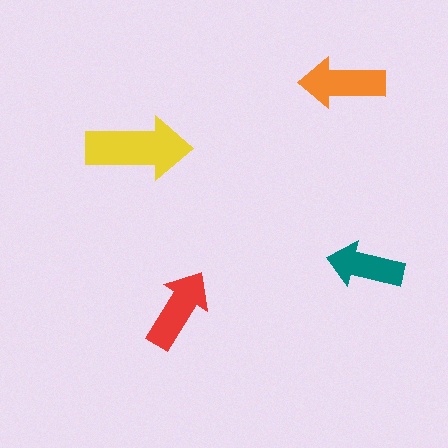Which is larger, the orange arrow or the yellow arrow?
The yellow one.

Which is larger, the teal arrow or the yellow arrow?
The yellow one.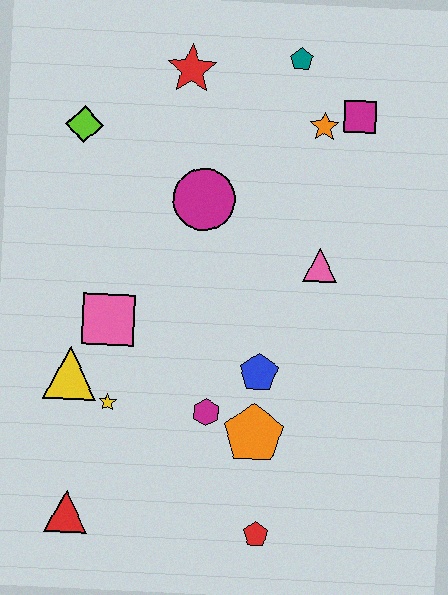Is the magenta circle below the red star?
Yes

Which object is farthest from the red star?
The red pentagon is farthest from the red star.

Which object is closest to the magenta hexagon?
The orange pentagon is closest to the magenta hexagon.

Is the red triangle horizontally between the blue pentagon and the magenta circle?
No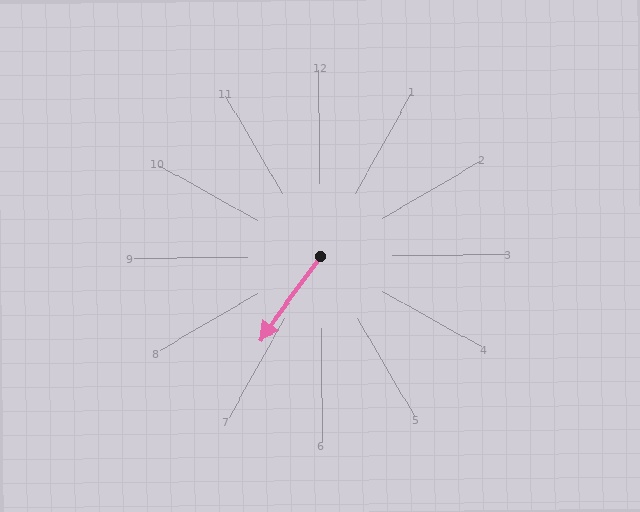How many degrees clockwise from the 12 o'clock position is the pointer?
Approximately 217 degrees.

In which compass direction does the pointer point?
Southwest.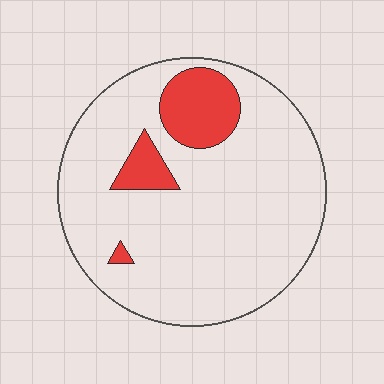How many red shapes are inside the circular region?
3.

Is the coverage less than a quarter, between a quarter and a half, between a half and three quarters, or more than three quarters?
Less than a quarter.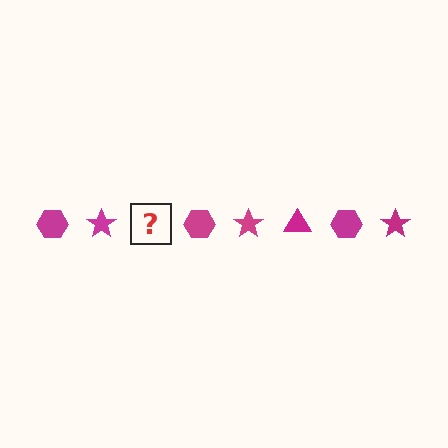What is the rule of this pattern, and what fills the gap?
The rule is that the pattern cycles through hexagon, star, triangle shapes in magenta. The gap should be filled with a magenta triangle.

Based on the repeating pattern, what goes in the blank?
The blank should be a magenta triangle.